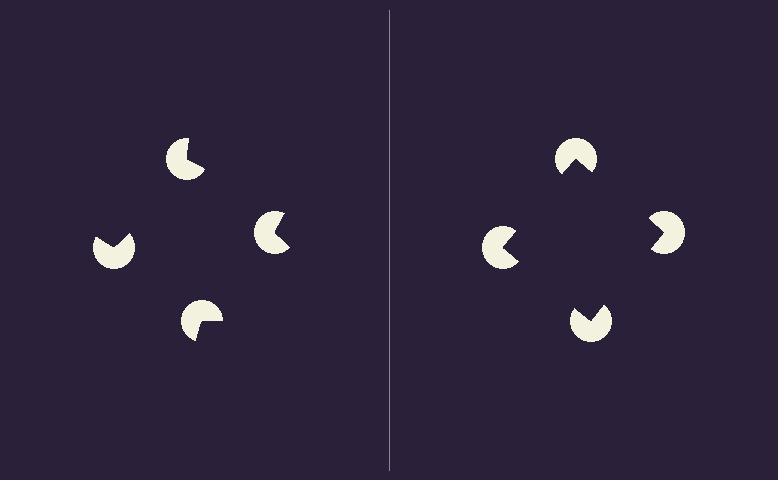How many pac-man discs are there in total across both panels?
8 — 4 on each side.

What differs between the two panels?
The pac-man discs are positioned identically on both sides; only the wedge orientations differ. On the right they align to a square; on the left they are misaligned.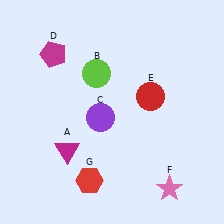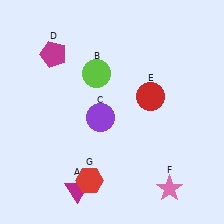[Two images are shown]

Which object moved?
The magenta triangle (A) moved down.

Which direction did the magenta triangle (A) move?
The magenta triangle (A) moved down.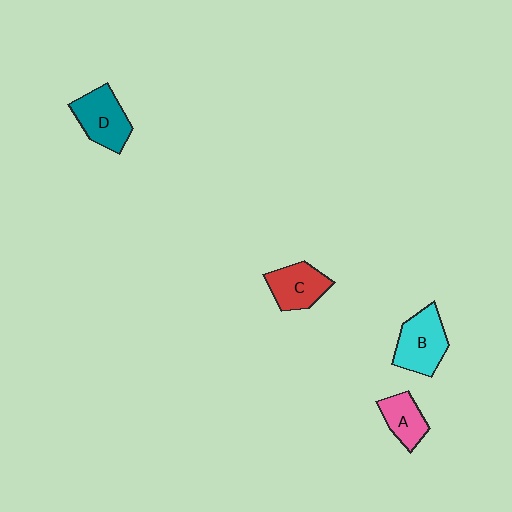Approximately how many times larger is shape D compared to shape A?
Approximately 1.4 times.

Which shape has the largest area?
Shape B (cyan).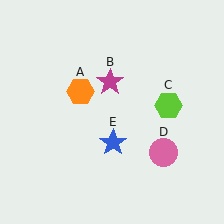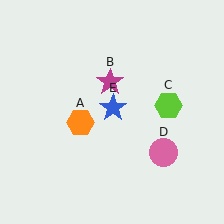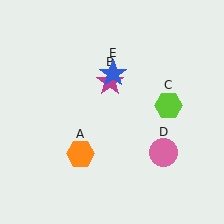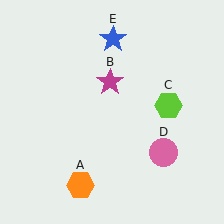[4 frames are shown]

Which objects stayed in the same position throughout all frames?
Magenta star (object B) and lime hexagon (object C) and pink circle (object D) remained stationary.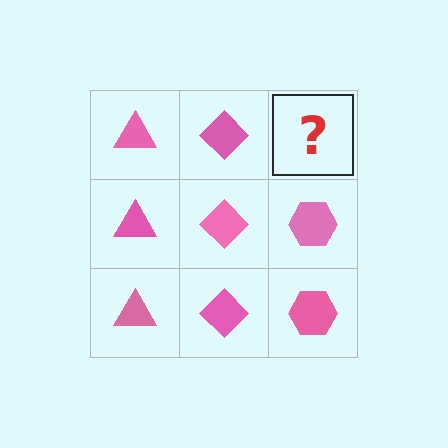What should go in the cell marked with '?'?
The missing cell should contain a pink hexagon.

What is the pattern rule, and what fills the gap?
The rule is that each column has a consistent shape. The gap should be filled with a pink hexagon.